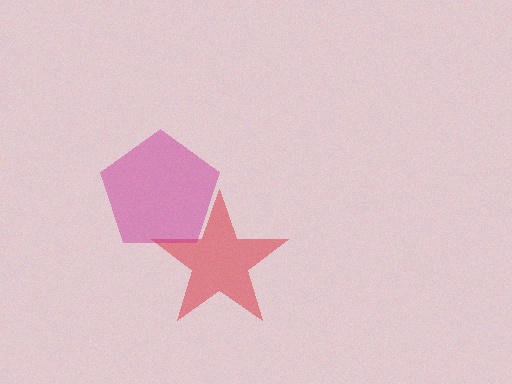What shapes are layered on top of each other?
The layered shapes are: a red star, a magenta pentagon.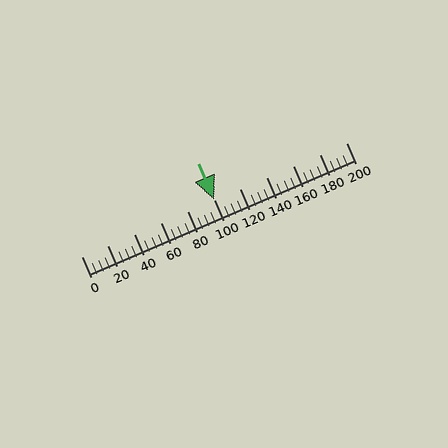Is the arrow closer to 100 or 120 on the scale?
The arrow is closer to 100.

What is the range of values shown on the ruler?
The ruler shows values from 0 to 200.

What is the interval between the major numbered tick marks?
The major tick marks are spaced 20 units apart.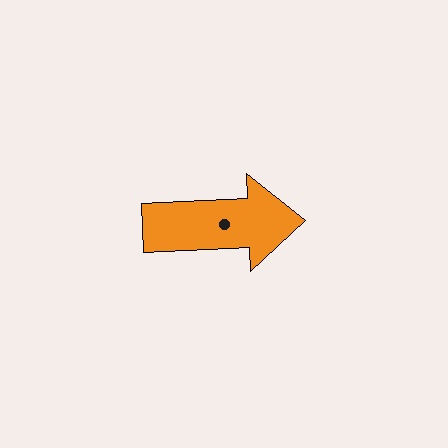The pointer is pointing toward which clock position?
Roughly 3 o'clock.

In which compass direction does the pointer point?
East.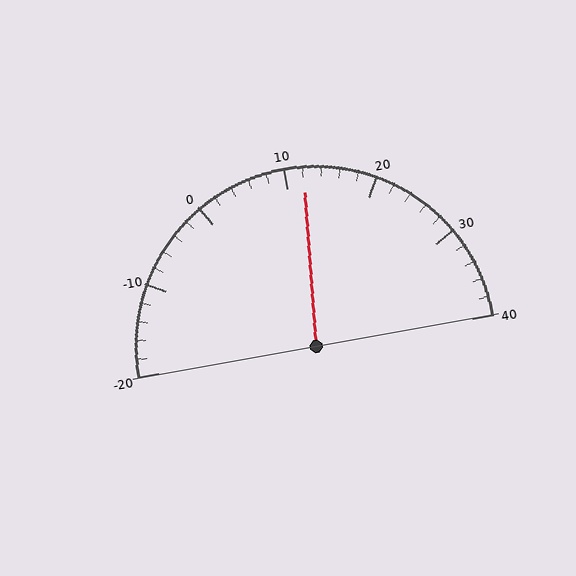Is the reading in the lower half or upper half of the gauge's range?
The reading is in the upper half of the range (-20 to 40).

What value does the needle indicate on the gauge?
The needle indicates approximately 12.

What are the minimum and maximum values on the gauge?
The gauge ranges from -20 to 40.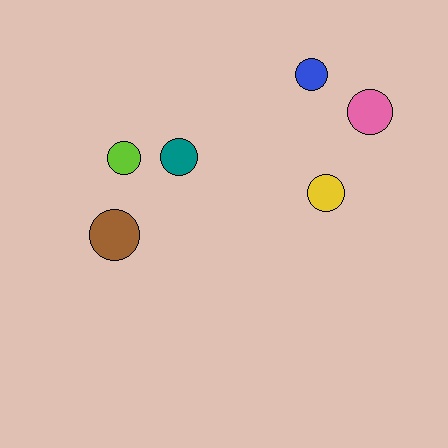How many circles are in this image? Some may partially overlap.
There are 6 circles.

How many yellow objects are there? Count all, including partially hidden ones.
There is 1 yellow object.